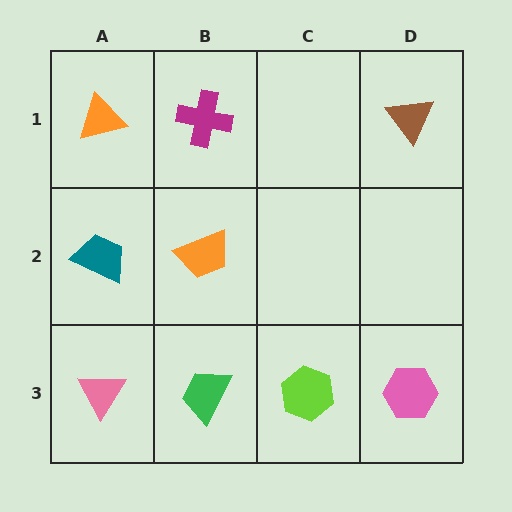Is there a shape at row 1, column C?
No, that cell is empty.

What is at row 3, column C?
A lime hexagon.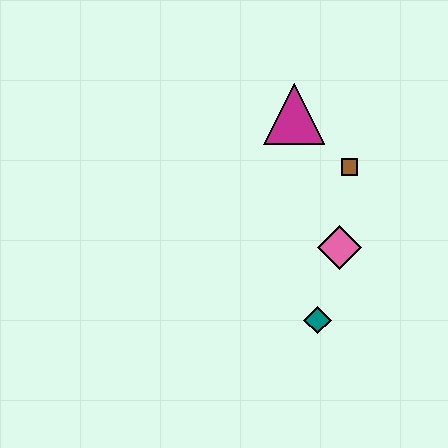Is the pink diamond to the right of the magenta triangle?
Yes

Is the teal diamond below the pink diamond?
Yes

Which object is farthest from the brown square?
The teal diamond is farthest from the brown square.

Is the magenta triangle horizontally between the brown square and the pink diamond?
No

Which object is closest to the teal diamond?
The pink diamond is closest to the teal diamond.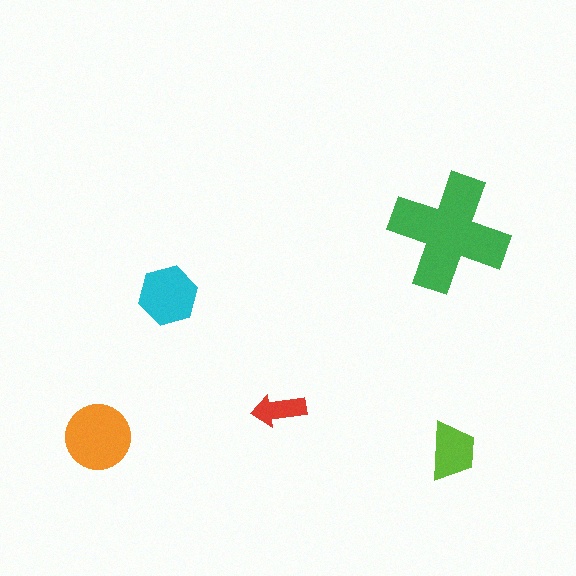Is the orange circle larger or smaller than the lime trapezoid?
Larger.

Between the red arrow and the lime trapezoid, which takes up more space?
The lime trapezoid.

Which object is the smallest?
The red arrow.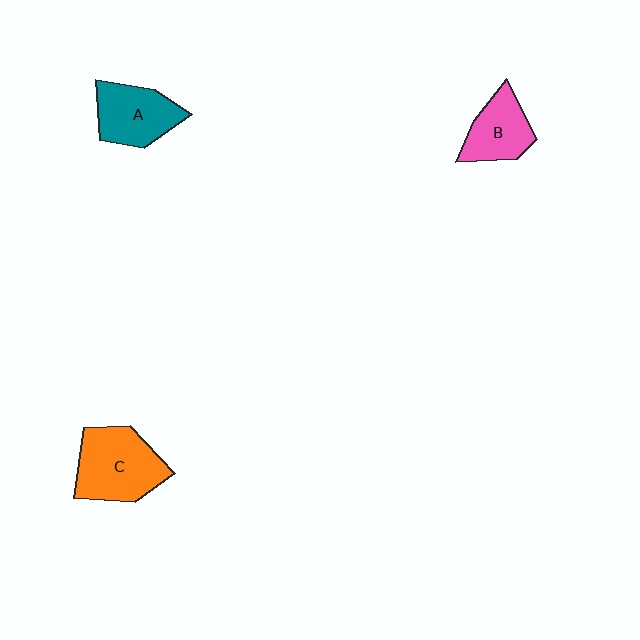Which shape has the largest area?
Shape C (orange).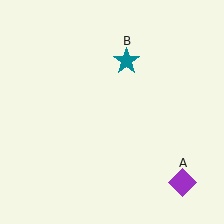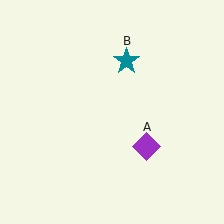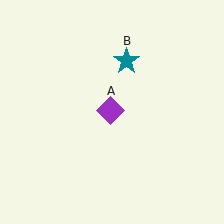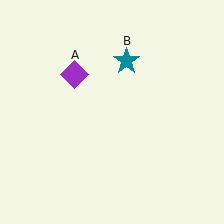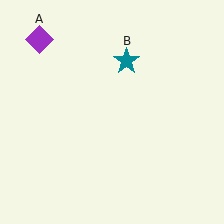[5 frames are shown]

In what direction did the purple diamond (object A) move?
The purple diamond (object A) moved up and to the left.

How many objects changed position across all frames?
1 object changed position: purple diamond (object A).